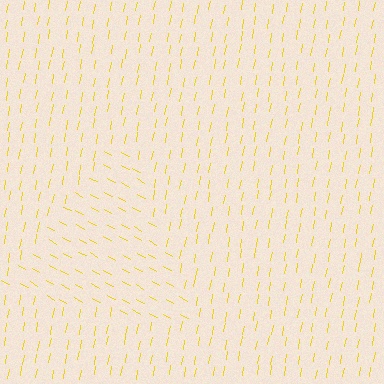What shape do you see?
I see a triangle.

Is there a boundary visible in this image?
Yes, there is a texture boundary formed by a change in line orientation.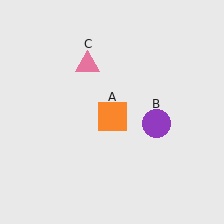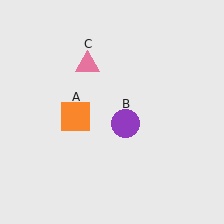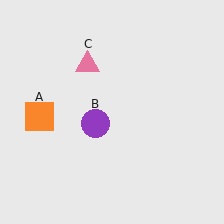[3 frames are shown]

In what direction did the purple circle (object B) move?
The purple circle (object B) moved left.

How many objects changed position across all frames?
2 objects changed position: orange square (object A), purple circle (object B).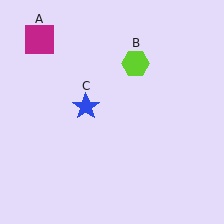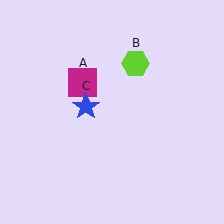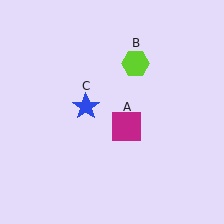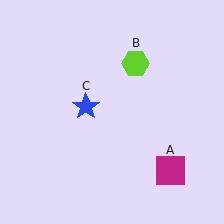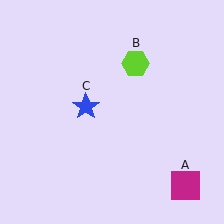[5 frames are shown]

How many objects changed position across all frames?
1 object changed position: magenta square (object A).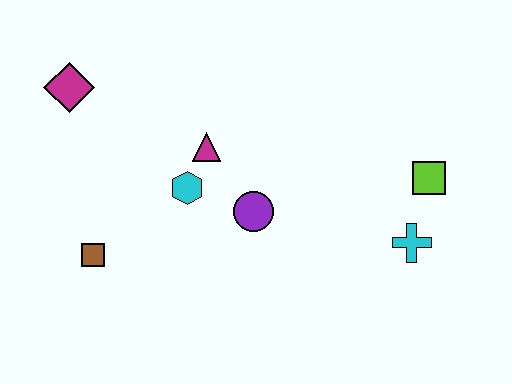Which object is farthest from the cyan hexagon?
The lime square is farthest from the cyan hexagon.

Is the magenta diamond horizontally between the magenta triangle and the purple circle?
No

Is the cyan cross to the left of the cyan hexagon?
No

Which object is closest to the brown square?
The cyan hexagon is closest to the brown square.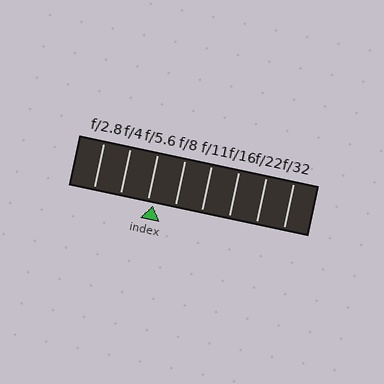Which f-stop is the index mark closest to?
The index mark is closest to f/5.6.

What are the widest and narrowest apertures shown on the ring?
The widest aperture shown is f/2.8 and the narrowest is f/32.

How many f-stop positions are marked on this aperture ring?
There are 8 f-stop positions marked.